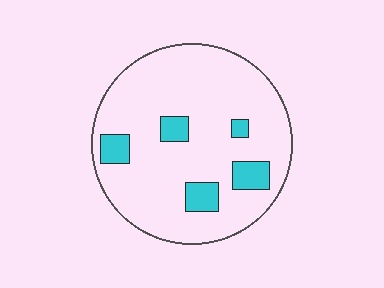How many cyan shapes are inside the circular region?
5.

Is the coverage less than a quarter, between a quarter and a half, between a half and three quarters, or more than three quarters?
Less than a quarter.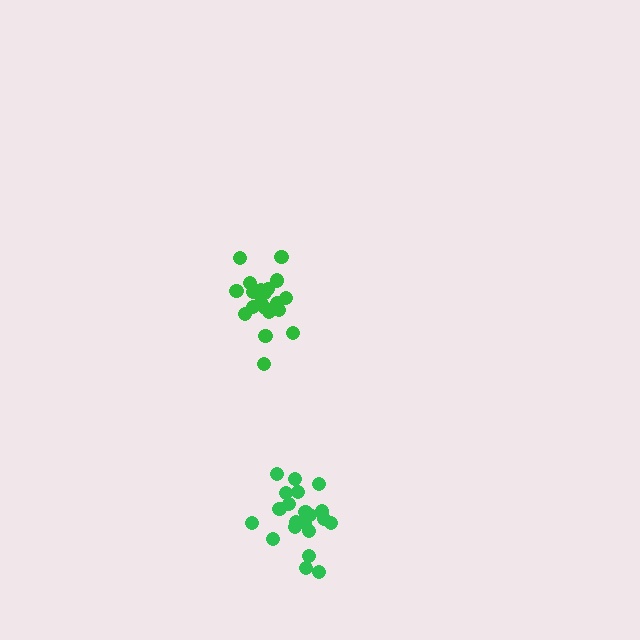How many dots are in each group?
Group 1: 21 dots, Group 2: 21 dots (42 total).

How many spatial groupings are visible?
There are 2 spatial groupings.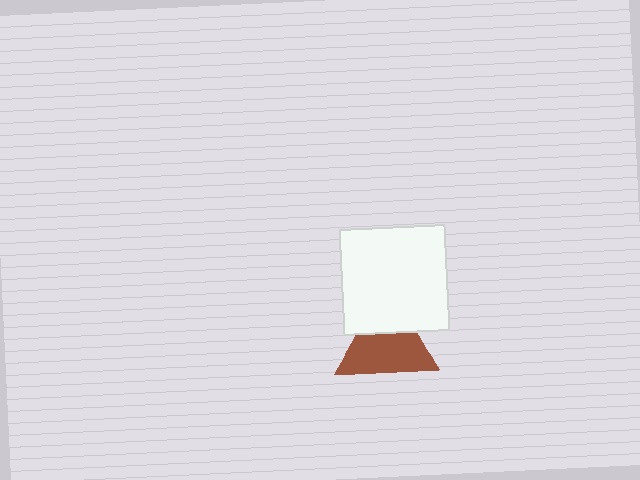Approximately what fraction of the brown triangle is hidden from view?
Roughly 34% of the brown triangle is hidden behind the white square.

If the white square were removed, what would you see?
You would see the complete brown triangle.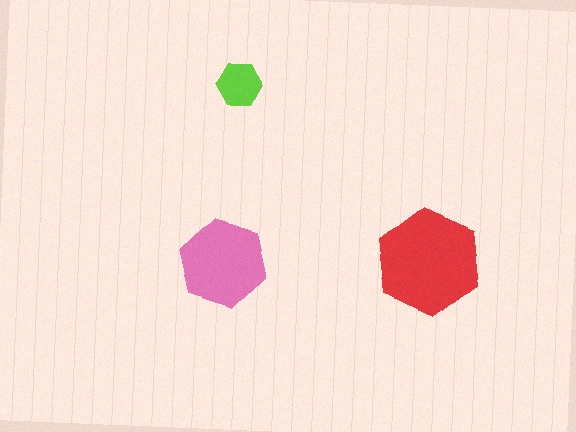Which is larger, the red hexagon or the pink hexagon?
The red one.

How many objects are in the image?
There are 3 objects in the image.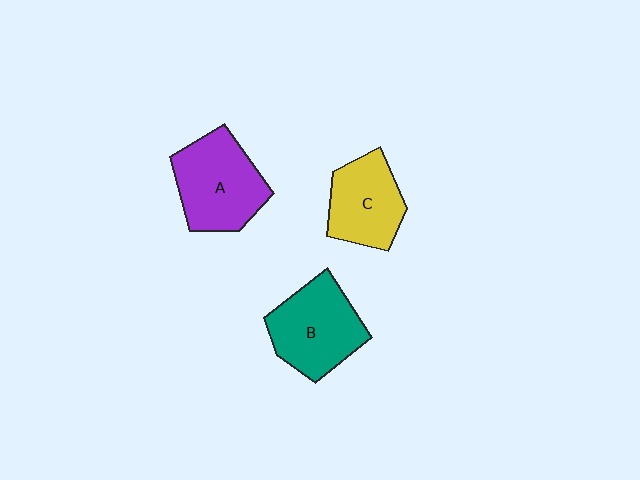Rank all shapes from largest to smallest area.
From largest to smallest: A (purple), B (teal), C (yellow).